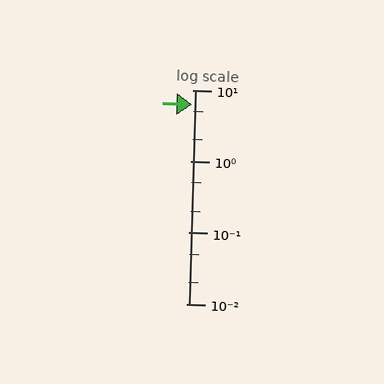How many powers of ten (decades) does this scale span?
The scale spans 3 decades, from 0.01 to 10.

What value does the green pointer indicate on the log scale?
The pointer indicates approximately 6.3.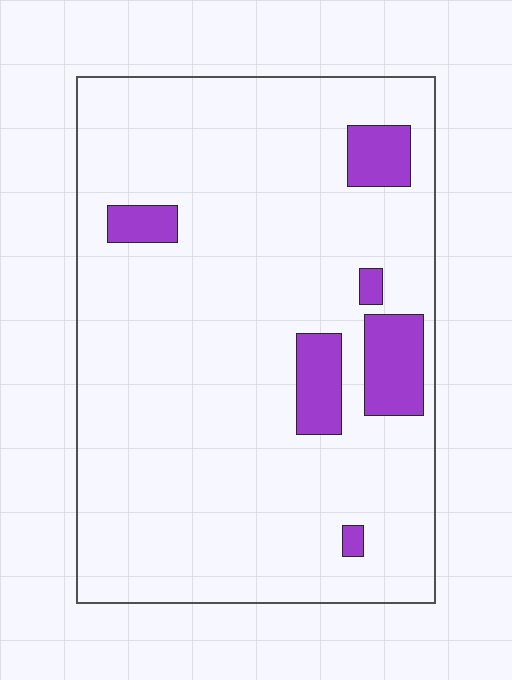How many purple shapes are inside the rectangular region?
6.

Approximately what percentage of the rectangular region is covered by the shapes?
Approximately 10%.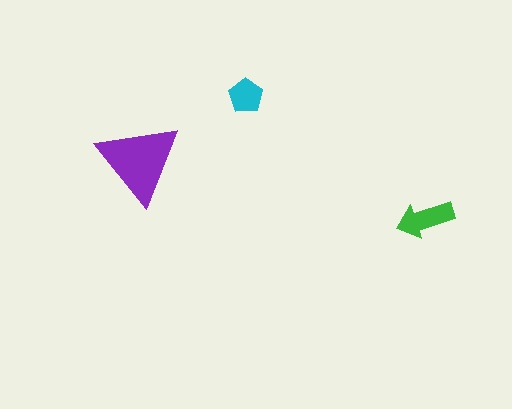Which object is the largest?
The purple triangle.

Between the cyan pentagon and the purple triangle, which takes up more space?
The purple triangle.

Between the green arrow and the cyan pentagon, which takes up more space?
The green arrow.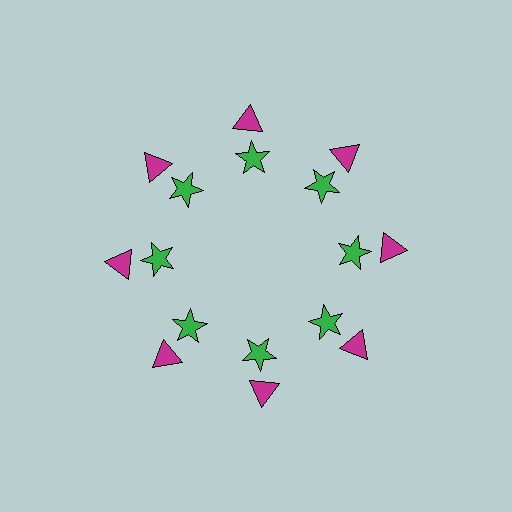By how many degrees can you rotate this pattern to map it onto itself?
The pattern maps onto itself every 45 degrees of rotation.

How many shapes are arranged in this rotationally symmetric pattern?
There are 16 shapes, arranged in 8 groups of 2.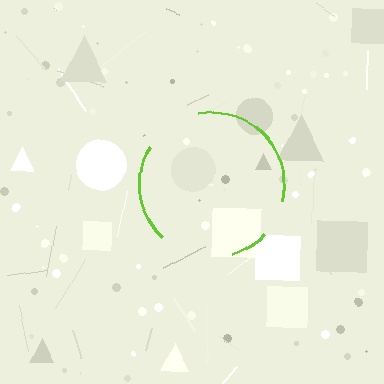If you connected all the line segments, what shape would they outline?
They would outline a circle.